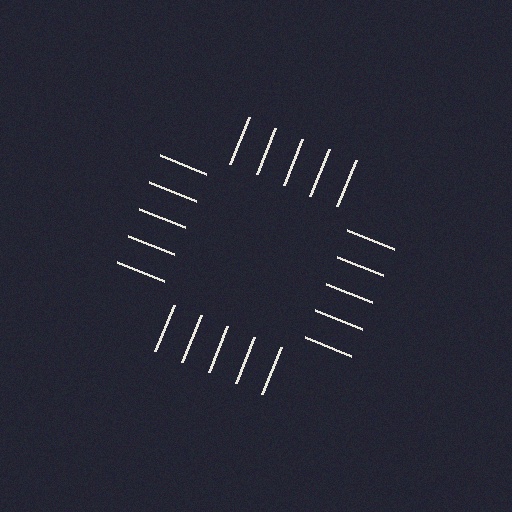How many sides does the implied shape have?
4 sides — the line-ends trace a square.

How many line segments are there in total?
20 — 5 along each of the 4 edges.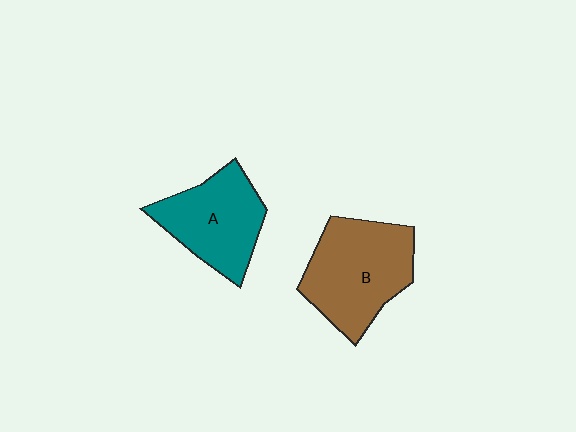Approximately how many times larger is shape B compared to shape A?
Approximately 1.2 times.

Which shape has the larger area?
Shape B (brown).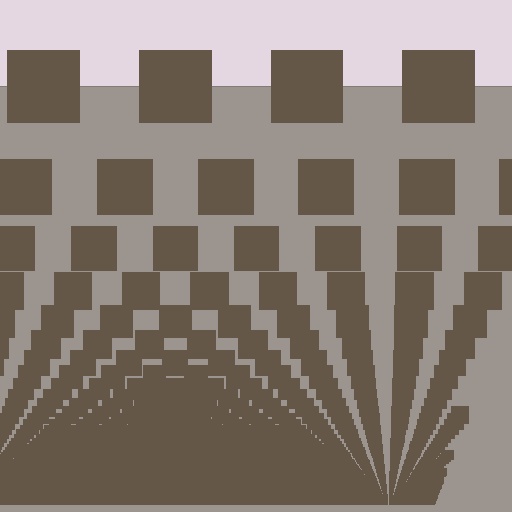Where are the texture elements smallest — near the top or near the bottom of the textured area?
Near the bottom.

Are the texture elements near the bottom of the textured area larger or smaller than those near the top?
Smaller. The gradient is inverted — elements near the bottom are smaller and denser.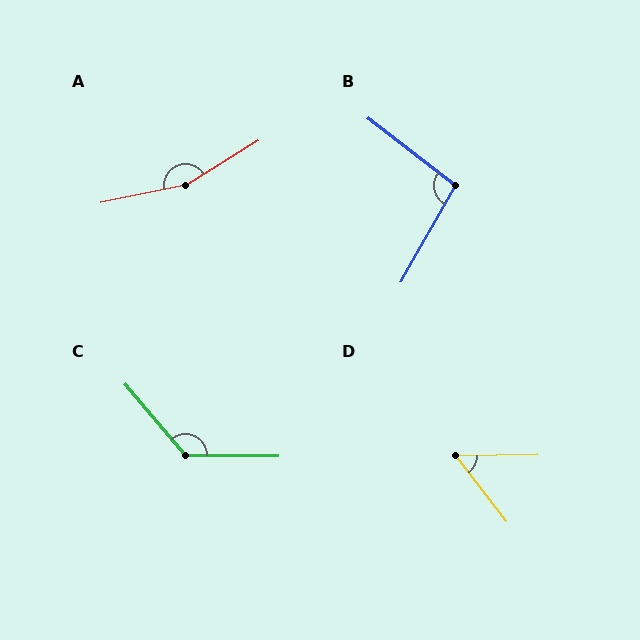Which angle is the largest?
A, at approximately 160 degrees.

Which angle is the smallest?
D, at approximately 53 degrees.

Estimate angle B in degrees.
Approximately 98 degrees.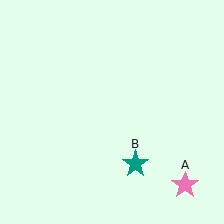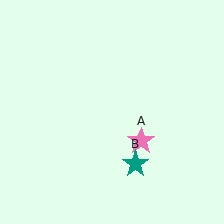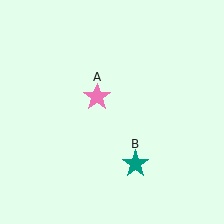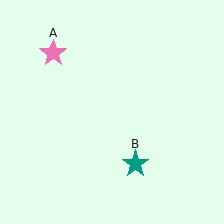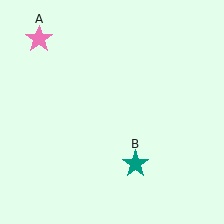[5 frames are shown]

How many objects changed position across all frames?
1 object changed position: pink star (object A).